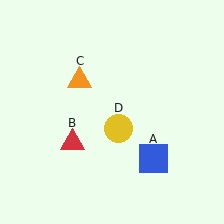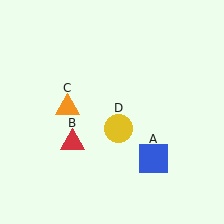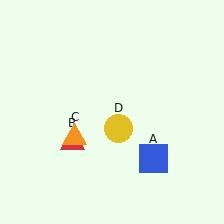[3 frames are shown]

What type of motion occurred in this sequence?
The orange triangle (object C) rotated counterclockwise around the center of the scene.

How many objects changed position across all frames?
1 object changed position: orange triangle (object C).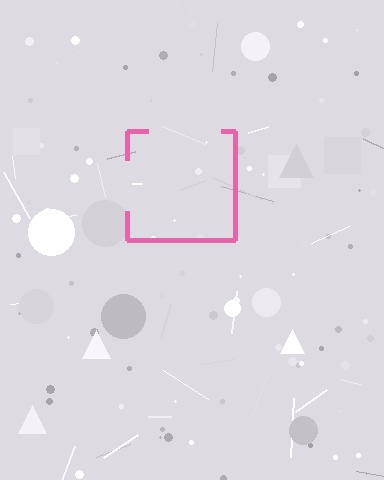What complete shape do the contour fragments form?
The contour fragments form a square.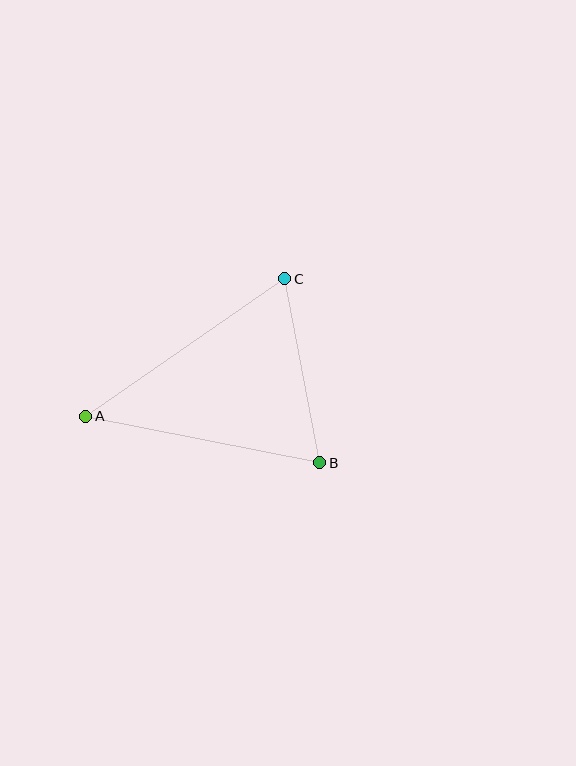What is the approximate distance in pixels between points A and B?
The distance between A and B is approximately 239 pixels.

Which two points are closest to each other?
Points B and C are closest to each other.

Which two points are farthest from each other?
Points A and C are farthest from each other.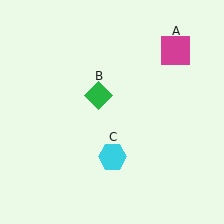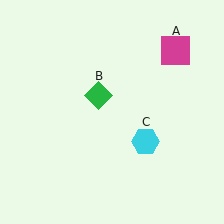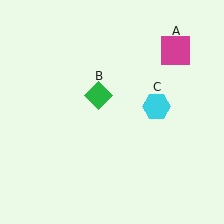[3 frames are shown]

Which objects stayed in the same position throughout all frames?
Magenta square (object A) and green diamond (object B) remained stationary.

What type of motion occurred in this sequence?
The cyan hexagon (object C) rotated counterclockwise around the center of the scene.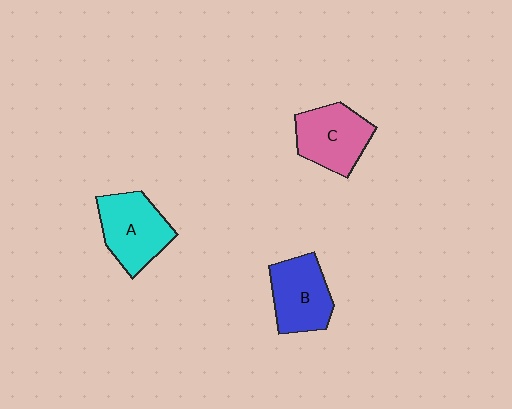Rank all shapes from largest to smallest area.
From largest to smallest: A (cyan), C (pink), B (blue).